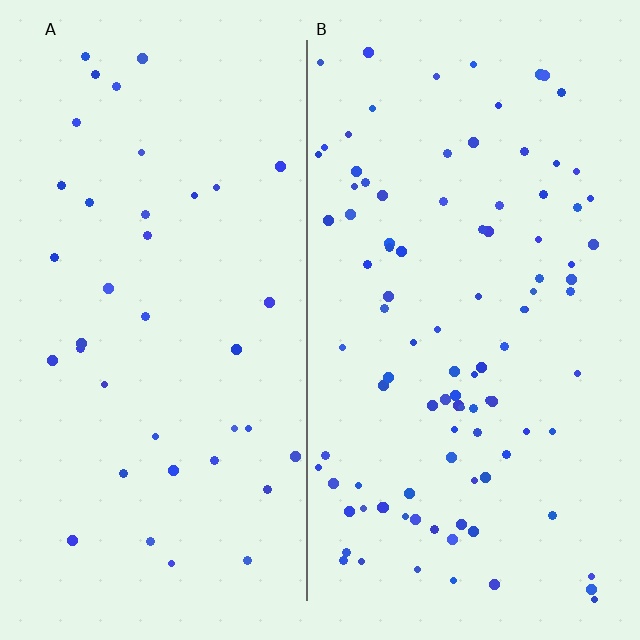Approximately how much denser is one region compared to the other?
Approximately 2.6× — region B over region A.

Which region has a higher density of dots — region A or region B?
B (the right).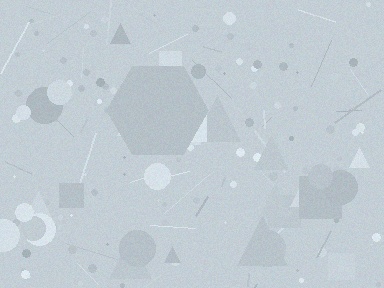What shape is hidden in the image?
A hexagon is hidden in the image.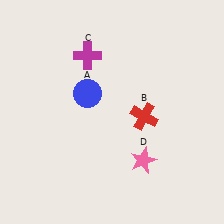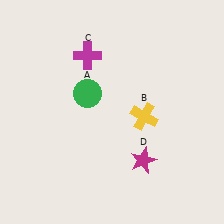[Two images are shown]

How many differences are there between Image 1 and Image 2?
There are 3 differences between the two images.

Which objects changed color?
A changed from blue to green. B changed from red to yellow. D changed from pink to magenta.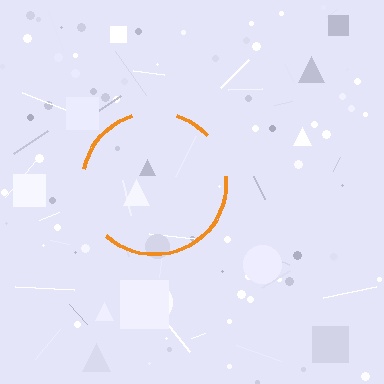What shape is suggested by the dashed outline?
The dashed outline suggests a circle.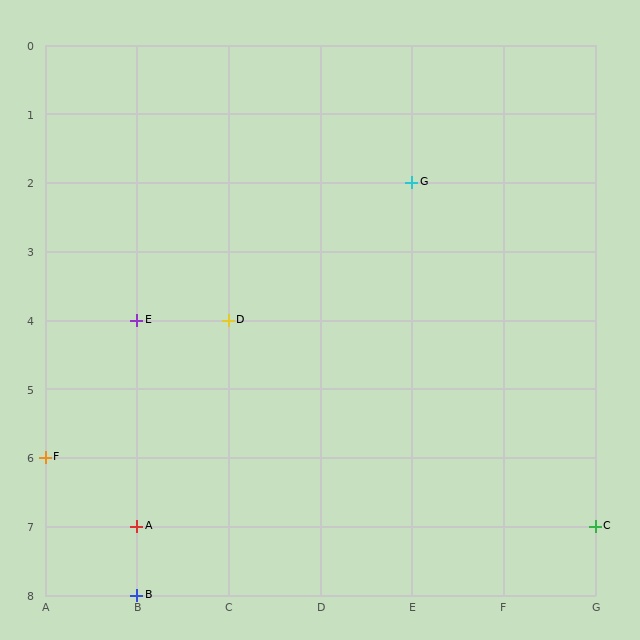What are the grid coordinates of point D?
Point D is at grid coordinates (C, 4).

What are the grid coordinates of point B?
Point B is at grid coordinates (B, 8).